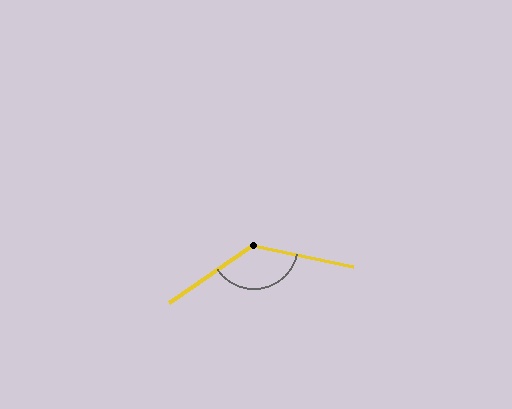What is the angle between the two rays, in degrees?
Approximately 133 degrees.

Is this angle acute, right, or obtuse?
It is obtuse.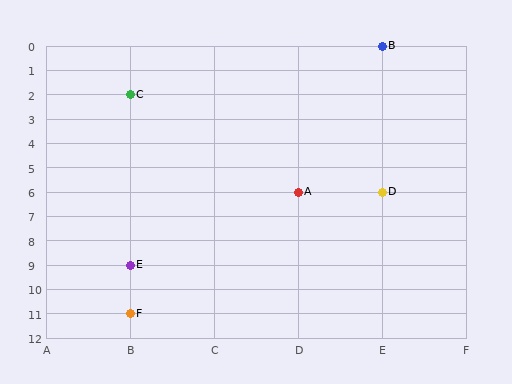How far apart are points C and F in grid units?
Points C and F are 9 rows apart.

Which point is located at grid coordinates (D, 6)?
Point A is at (D, 6).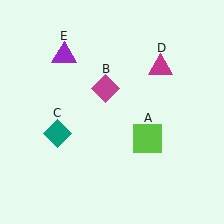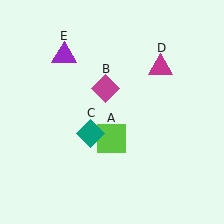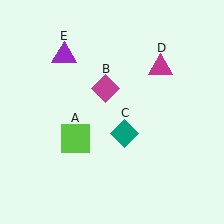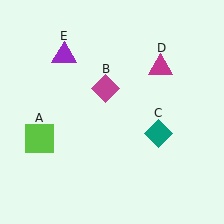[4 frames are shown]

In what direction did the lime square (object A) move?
The lime square (object A) moved left.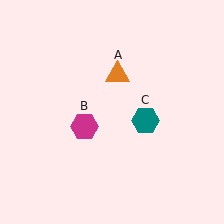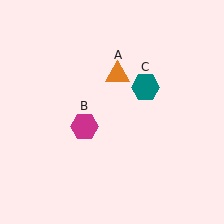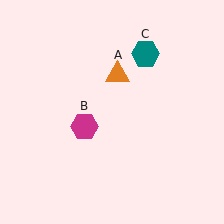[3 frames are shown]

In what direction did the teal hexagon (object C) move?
The teal hexagon (object C) moved up.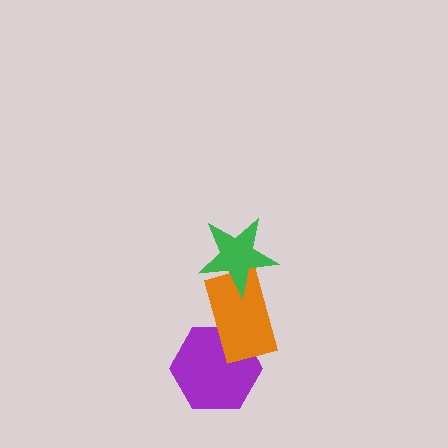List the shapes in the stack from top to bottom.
From top to bottom: the green star, the orange rectangle, the purple hexagon.